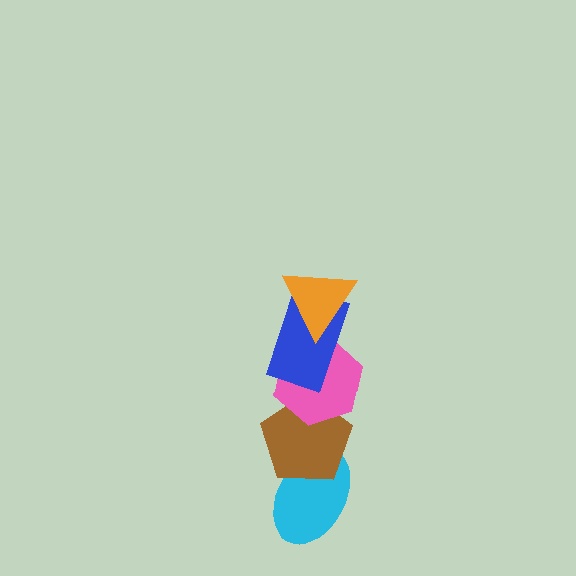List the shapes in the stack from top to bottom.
From top to bottom: the orange triangle, the blue rectangle, the pink hexagon, the brown pentagon, the cyan ellipse.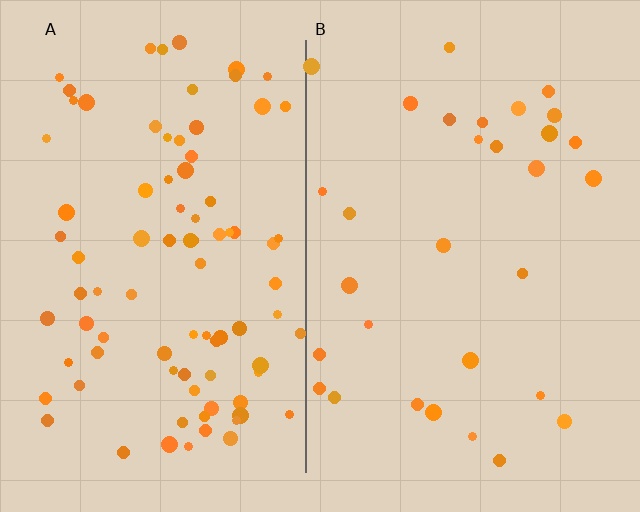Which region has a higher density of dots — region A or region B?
A (the left).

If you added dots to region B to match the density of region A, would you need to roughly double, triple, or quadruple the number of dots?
Approximately triple.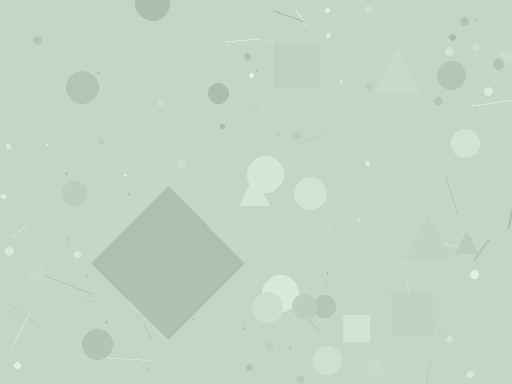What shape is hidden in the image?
A diamond is hidden in the image.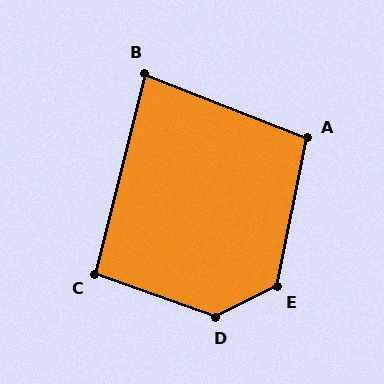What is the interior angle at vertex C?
Approximately 96 degrees (obtuse).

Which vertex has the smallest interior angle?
B, at approximately 83 degrees.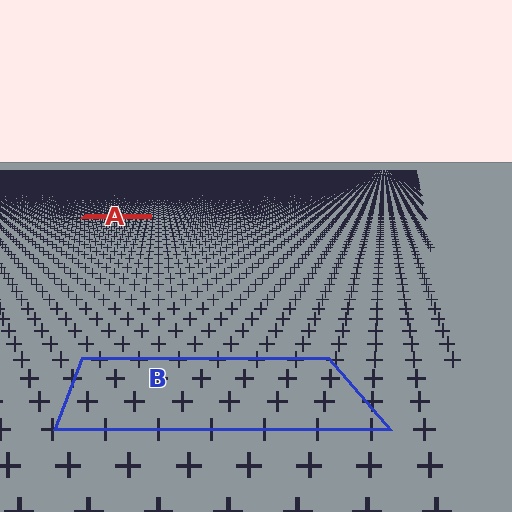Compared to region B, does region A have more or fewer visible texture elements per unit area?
Region A has more texture elements per unit area — they are packed more densely because it is farther away.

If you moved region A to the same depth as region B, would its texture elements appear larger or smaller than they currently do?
They would appear larger. At a closer depth, the same texture elements are projected at a bigger on-screen size.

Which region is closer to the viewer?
Region B is closer. The texture elements there are larger and more spread out.